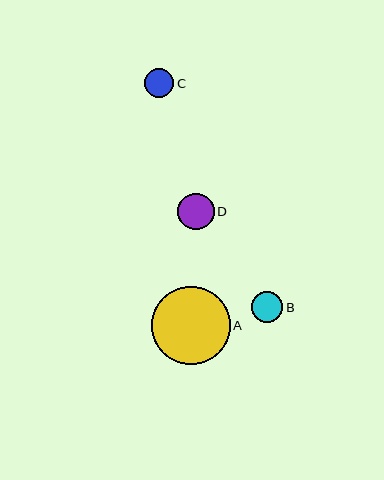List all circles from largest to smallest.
From largest to smallest: A, D, B, C.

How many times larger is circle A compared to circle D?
Circle A is approximately 2.2 times the size of circle D.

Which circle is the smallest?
Circle C is the smallest with a size of approximately 29 pixels.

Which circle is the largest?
Circle A is the largest with a size of approximately 79 pixels.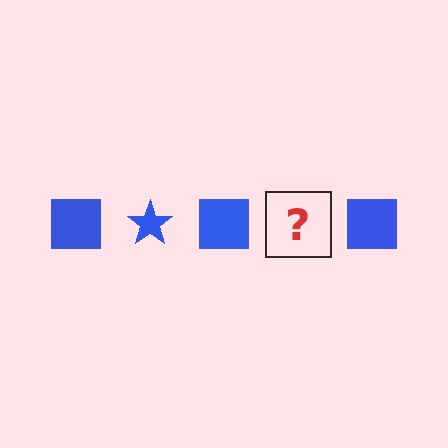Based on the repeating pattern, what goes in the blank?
The blank should be a blue star.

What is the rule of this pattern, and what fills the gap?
The rule is that the pattern cycles through square, star shapes in blue. The gap should be filled with a blue star.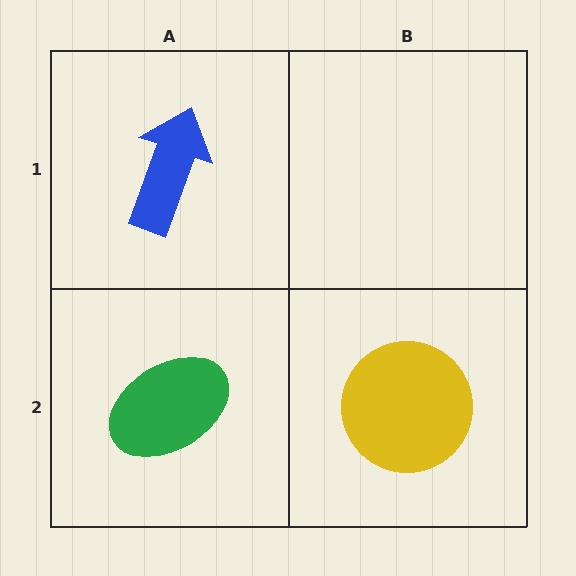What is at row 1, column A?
A blue arrow.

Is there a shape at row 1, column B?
No, that cell is empty.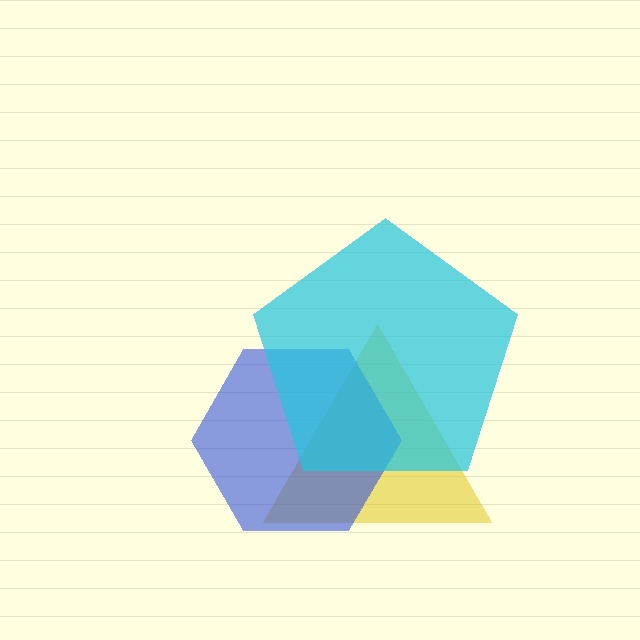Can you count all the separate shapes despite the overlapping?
Yes, there are 3 separate shapes.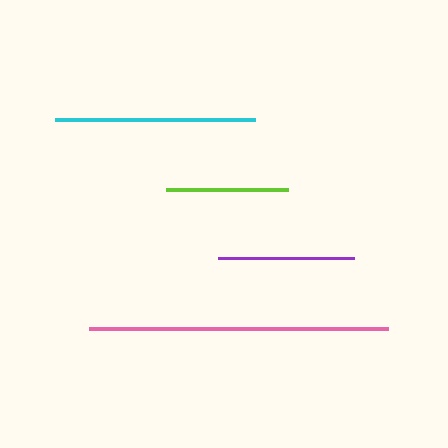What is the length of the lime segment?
The lime segment is approximately 122 pixels long.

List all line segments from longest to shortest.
From longest to shortest: pink, cyan, purple, lime.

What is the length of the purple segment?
The purple segment is approximately 136 pixels long.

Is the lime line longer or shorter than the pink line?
The pink line is longer than the lime line.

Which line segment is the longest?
The pink line is the longest at approximately 299 pixels.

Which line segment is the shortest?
The lime line is the shortest at approximately 122 pixels.